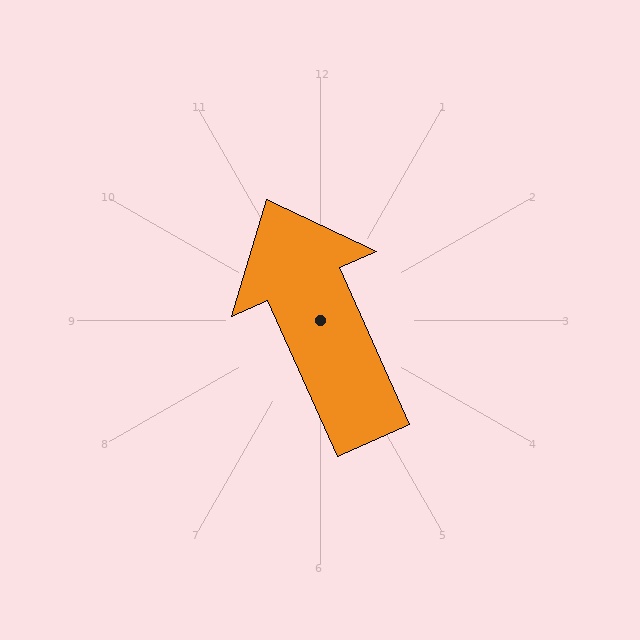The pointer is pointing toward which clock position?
Roughly 11 o'clock.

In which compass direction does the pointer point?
Northwest.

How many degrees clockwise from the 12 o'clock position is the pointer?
Approximately 336 degrees.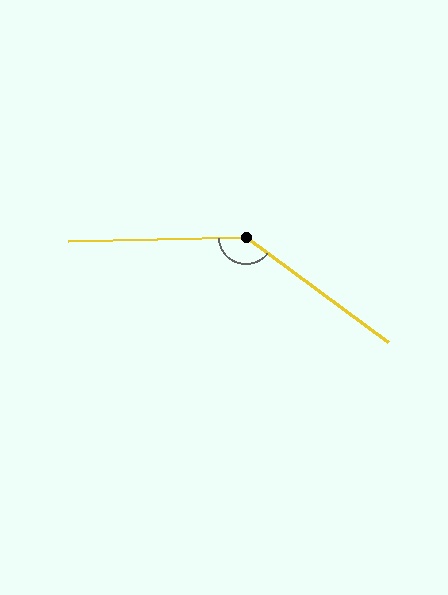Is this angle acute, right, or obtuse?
It is obtuse.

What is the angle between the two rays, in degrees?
Approximately 142 degrees.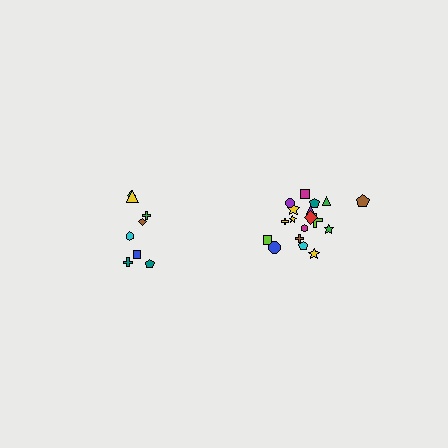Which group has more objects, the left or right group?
The right group.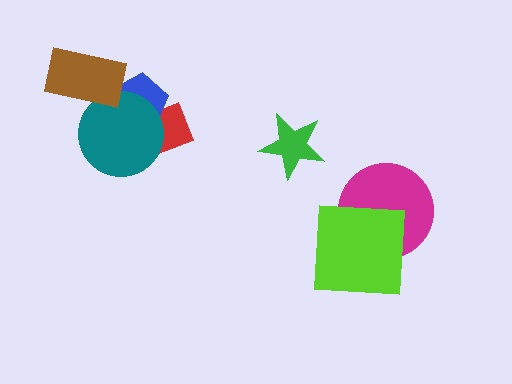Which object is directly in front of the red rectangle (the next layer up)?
The blue pentagon is directly in front of the red rectangle.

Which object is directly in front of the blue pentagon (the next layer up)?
The teal circle is directly in front of the blue pentagon.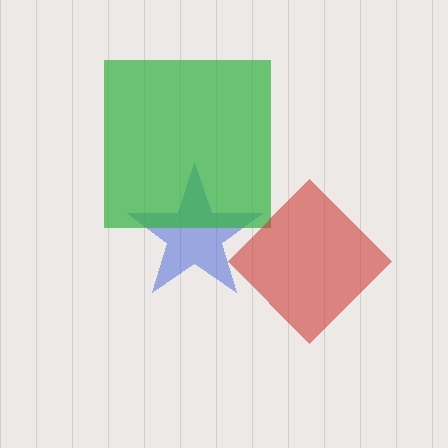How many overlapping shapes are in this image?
There are 3 overlapping shapes in the image.